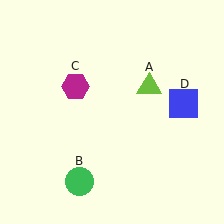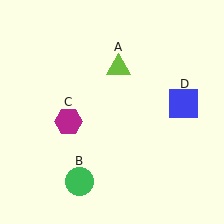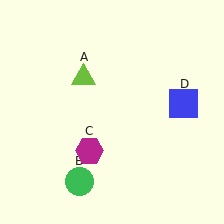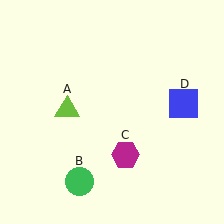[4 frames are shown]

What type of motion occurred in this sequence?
The lime triangle (object A), magenta hexagon (object C) rotated counterclockwise around the center of the scene.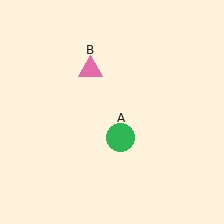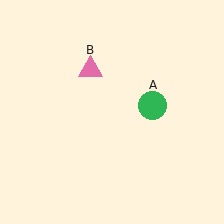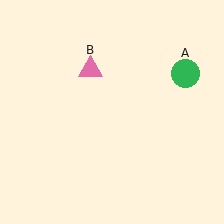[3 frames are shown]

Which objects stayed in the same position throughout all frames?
Pink triangle (object B) remained stationary.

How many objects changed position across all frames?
1 object changed position: green circle (object A).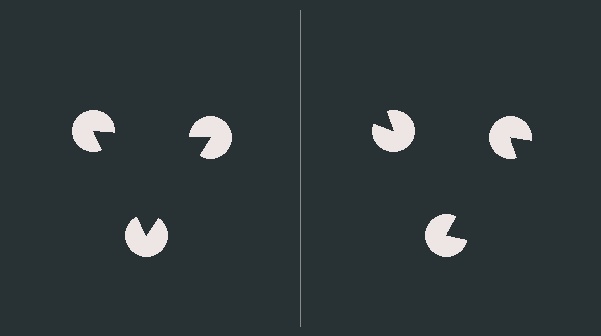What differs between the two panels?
The pac-man discs are positioned identically on both sides; only the wedge orientations differ. On the left they align to a triangle; on the right they are misaligned.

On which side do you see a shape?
An illusory triangle appears on the left side. On the right side the wedge cuts are rotated, so no coherent shape forms.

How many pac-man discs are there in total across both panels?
6 — 3 on each side.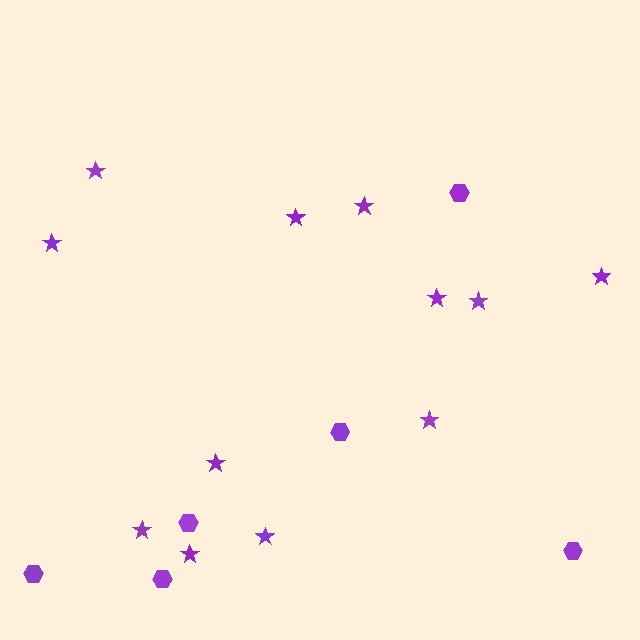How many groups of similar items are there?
There are 2 groups: one group of hexagons (6) and one group of stars (12).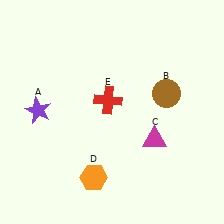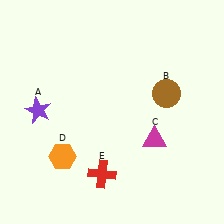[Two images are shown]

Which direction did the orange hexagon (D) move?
The orange hexagon (D) moved left.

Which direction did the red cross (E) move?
The red cross (E) moved down.